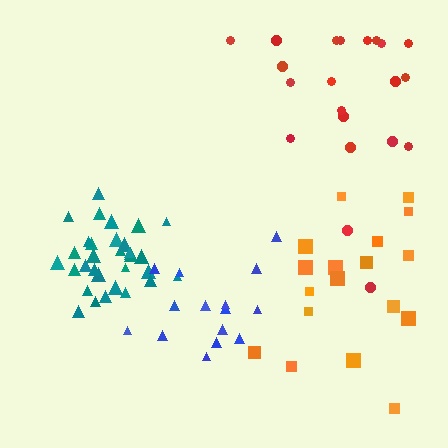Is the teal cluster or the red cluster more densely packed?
Teal.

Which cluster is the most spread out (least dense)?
Orange.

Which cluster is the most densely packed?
Teal.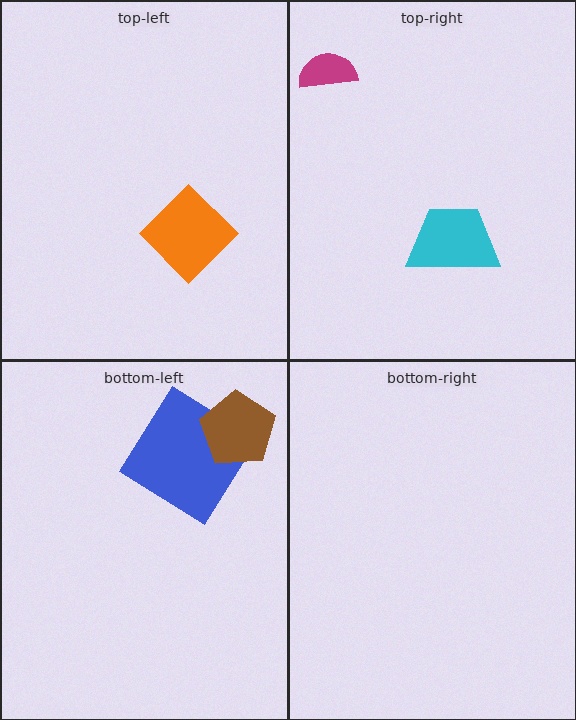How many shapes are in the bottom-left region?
2.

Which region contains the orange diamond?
The top-left region.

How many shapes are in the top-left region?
1.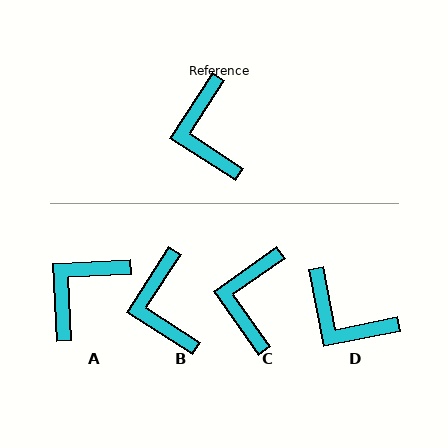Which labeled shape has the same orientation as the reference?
B.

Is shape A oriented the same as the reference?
No, it is off by about 54 degrees.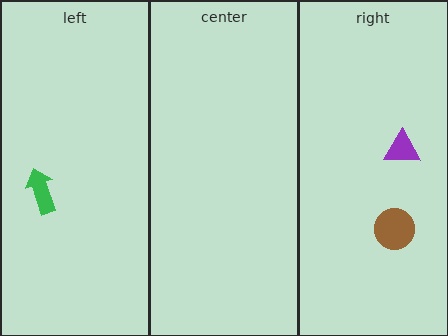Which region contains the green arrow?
The left region.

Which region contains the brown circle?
The right region.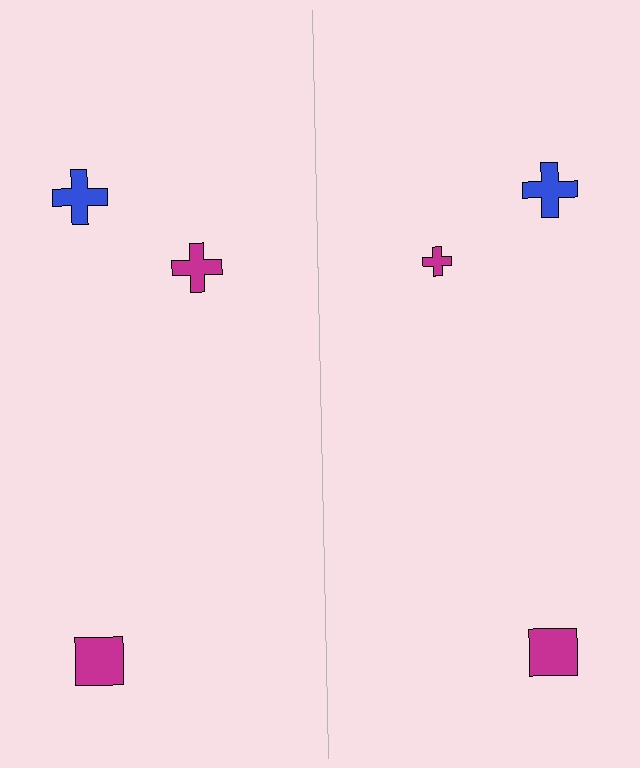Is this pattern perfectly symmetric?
No, the pattern is not perfectly symmetric. The magenta cross on the right side has a different size than its mirror counterpart.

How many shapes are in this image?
There are 6 shapes in this image.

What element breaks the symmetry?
The magenta cross on the right side has a different size than its mirror counterpart.